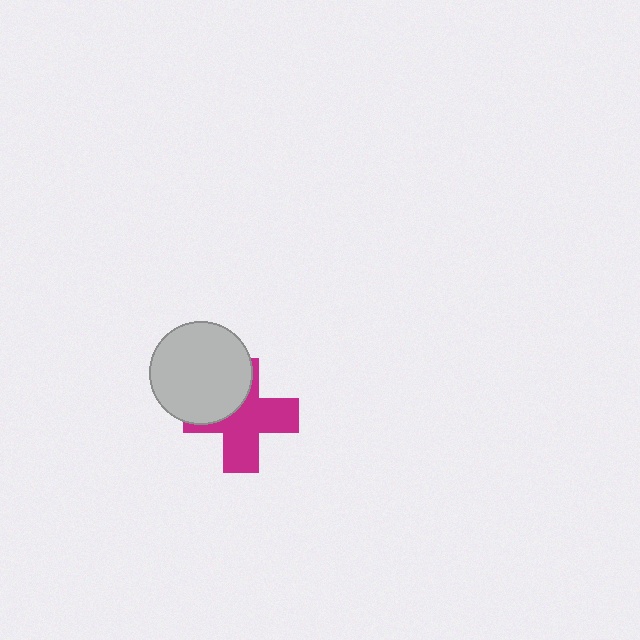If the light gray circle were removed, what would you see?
You would see the complete magenta cross.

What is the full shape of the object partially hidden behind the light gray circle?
The partially hidden object is a magenta cross.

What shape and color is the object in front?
The object in front is a light gray circle.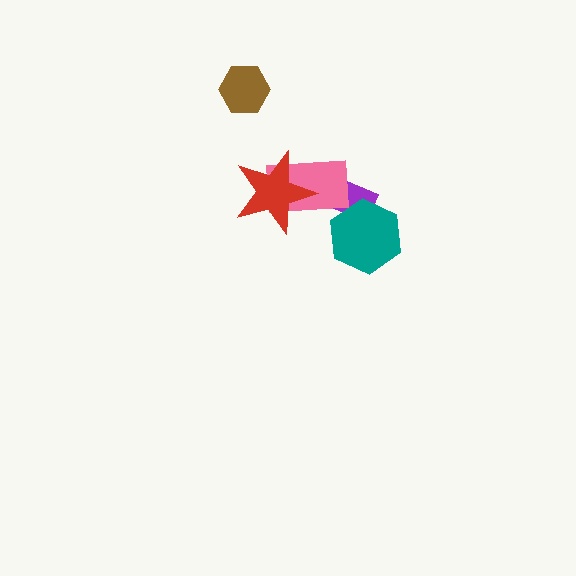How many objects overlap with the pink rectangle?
2 objects overlap with the pink rectangle.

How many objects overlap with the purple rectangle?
2 objects overlap with the purple rectangle.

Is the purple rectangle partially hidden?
Yes, it is partially covered by another shape.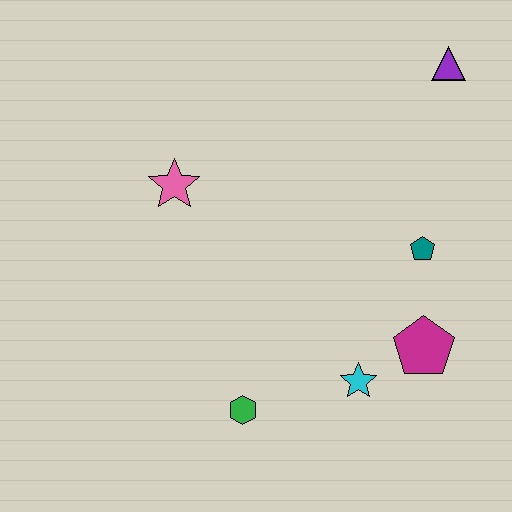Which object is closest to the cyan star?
The magenta pentagon is closest to the cyan star.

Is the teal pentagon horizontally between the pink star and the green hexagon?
No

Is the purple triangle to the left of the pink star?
No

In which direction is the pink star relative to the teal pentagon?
The pink star is to the left of the teal pentagon.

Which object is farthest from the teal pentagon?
The pink star is farthest from the teal pentagon.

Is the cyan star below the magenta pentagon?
Yes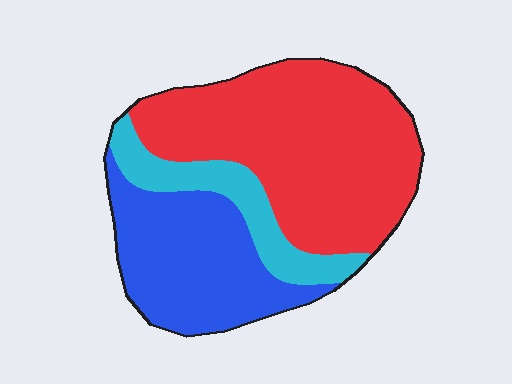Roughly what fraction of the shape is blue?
Blue takes up about one third (1/3) of the shape.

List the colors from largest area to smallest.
From largest to smallest: red, blue, cyan.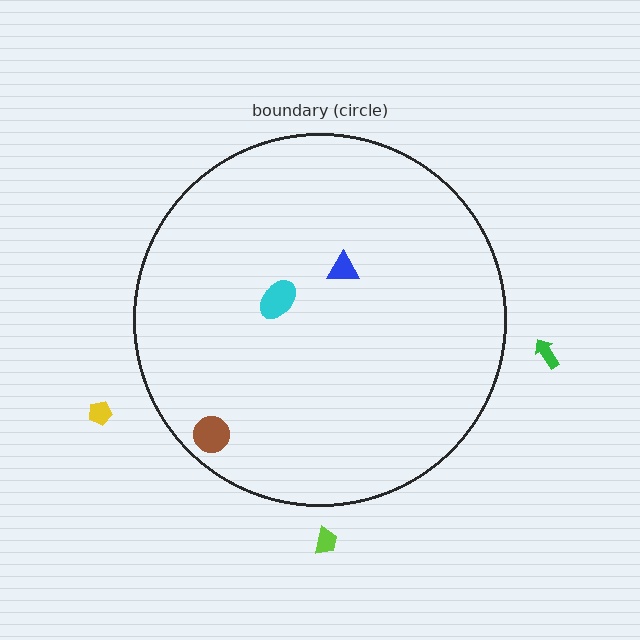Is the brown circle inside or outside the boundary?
Inside.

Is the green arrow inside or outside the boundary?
Outside.